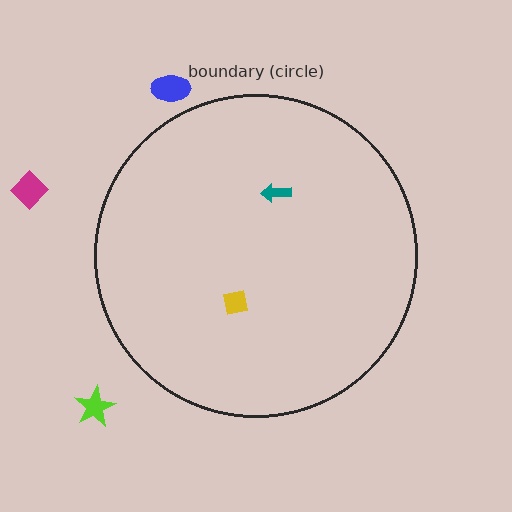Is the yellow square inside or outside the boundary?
Inside.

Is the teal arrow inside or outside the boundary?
Inside.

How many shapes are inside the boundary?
2 inside, 3 outside.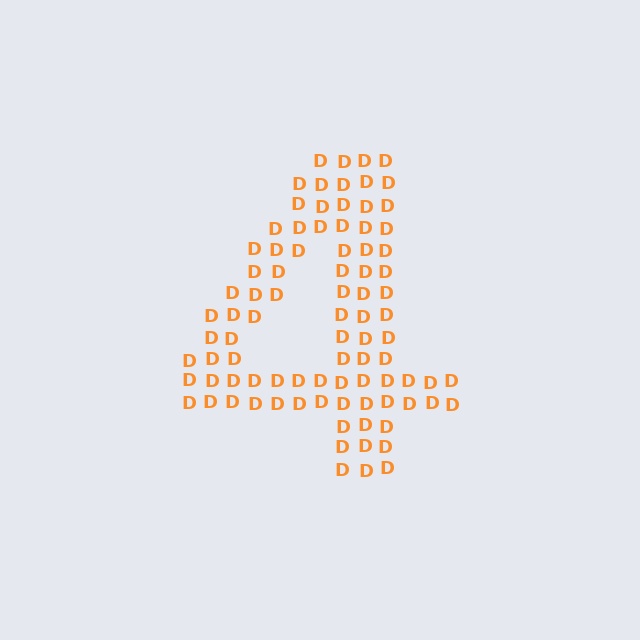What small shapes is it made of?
It is made of small letter D's.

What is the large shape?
The large shape is the digit 4.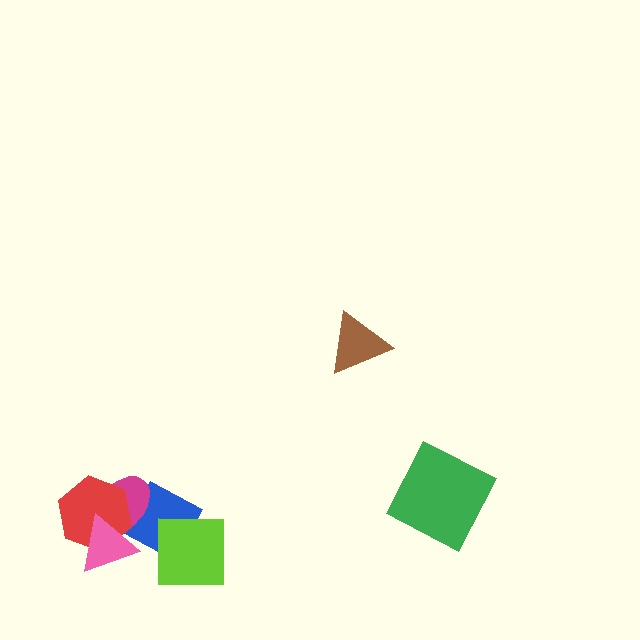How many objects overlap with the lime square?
1 object overlaps with the lime square.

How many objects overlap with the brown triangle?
0 objects overlap with the brown triangle.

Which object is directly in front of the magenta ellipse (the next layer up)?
The red hexagon is directly in front of the magenta ellipse.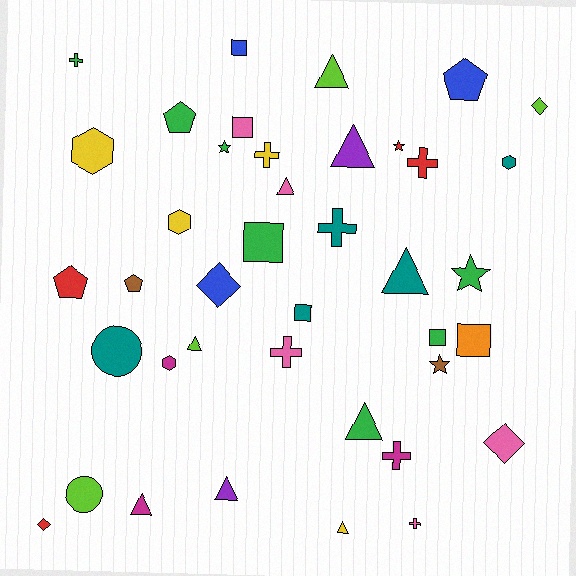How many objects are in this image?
There are 40 objects.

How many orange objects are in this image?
There is 1 orange object.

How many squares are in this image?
There are 6 squares.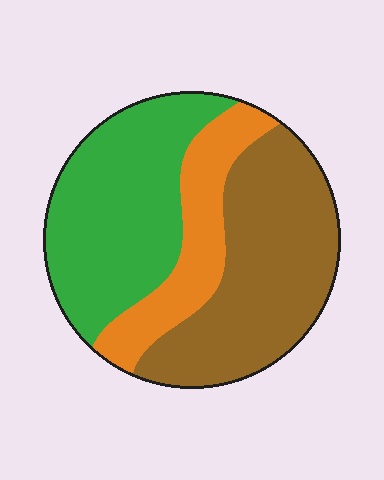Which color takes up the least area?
Orange, at roughly 20%.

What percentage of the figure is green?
Green takes up about three eighths (3/8) of the figure.